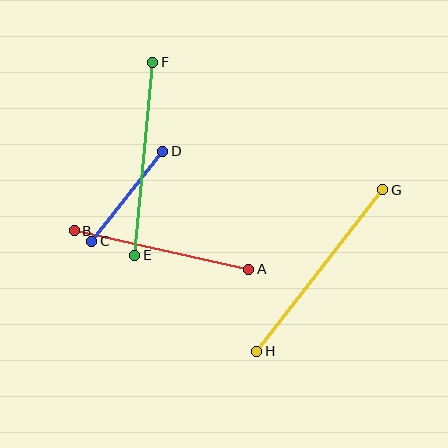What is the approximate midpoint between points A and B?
The midpoint is at approximately (161, 250) pixels.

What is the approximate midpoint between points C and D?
The midpoint is at approximately (127, 196) pixels.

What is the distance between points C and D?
The distance is approximately 115 pixels.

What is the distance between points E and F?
The distance is approximately 194 pixels.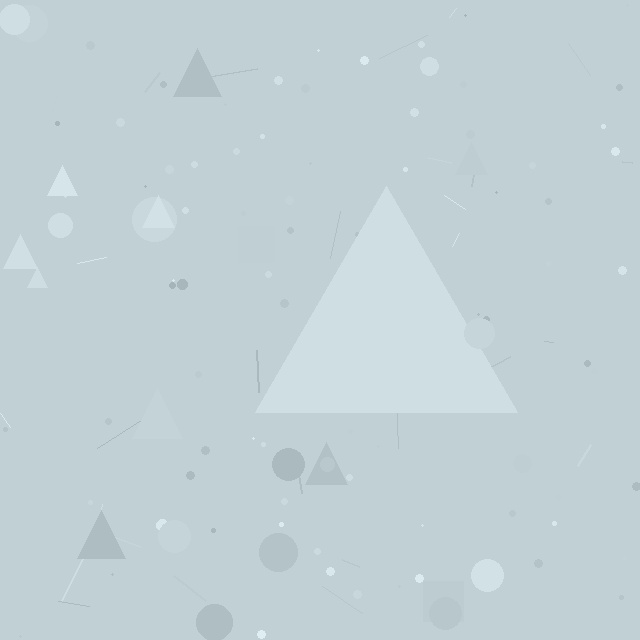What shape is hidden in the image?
A triangle is hidden in the image.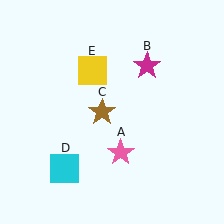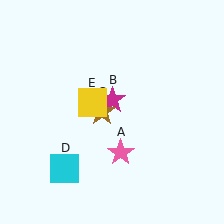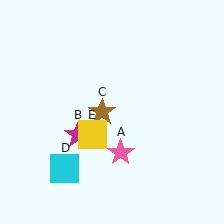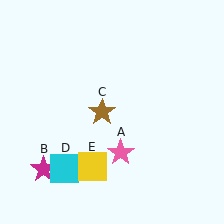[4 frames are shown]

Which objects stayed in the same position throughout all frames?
Pink star (object A) and brown star (object C) and cyan square (object D) remained stationary.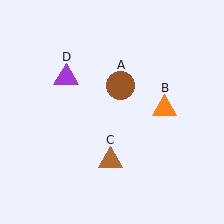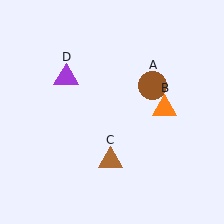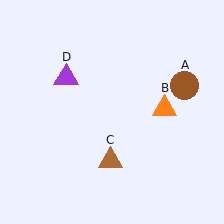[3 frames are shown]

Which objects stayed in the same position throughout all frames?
Orange triangle (object B) and brown triangle (object C) and purple triangle (object D) remained stationary.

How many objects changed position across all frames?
1 object changed position: brown circle (object A).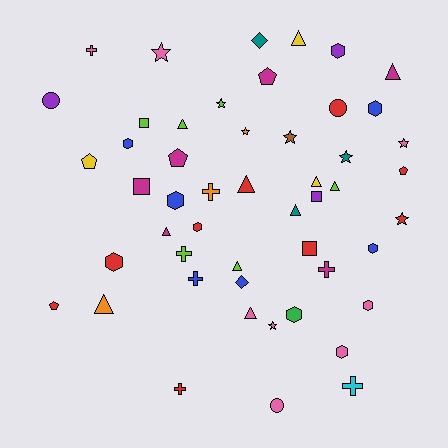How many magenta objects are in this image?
There are 6 magenta objects.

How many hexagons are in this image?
There are 10 hexagons.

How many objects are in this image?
There are 50 objects.